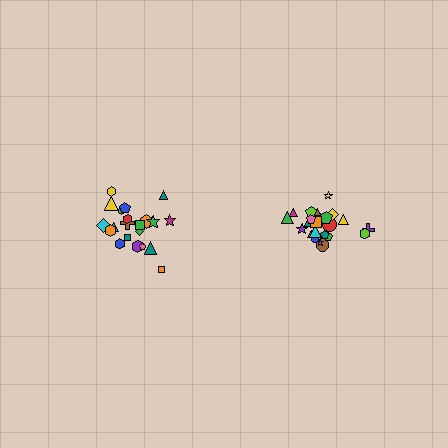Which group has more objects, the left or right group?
The right group.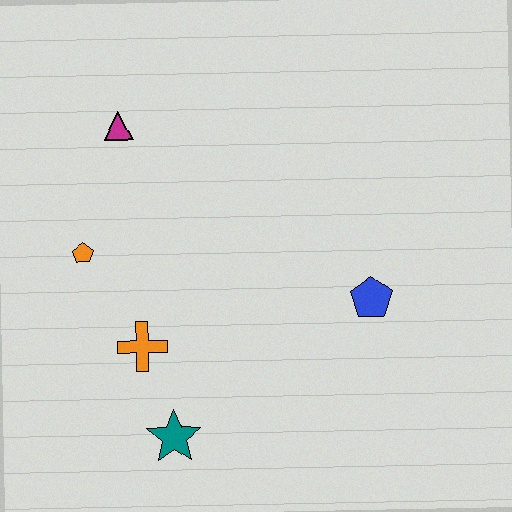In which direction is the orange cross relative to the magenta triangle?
The orange cross is below the magenta triangle.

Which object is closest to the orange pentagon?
The orange cross is closest to the orange pentagon.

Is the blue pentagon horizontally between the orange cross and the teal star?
No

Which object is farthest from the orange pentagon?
The blue pentagon is farthest from the orange pentagon.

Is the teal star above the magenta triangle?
No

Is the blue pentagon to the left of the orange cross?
No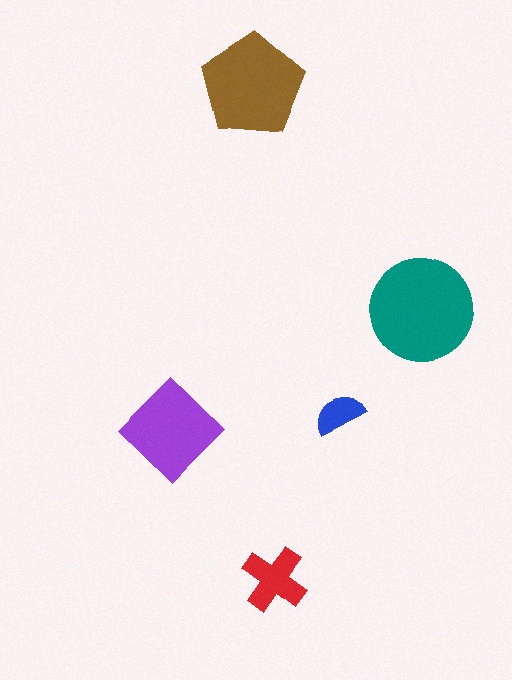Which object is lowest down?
The red cross is bottommost.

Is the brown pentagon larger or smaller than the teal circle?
Smaller.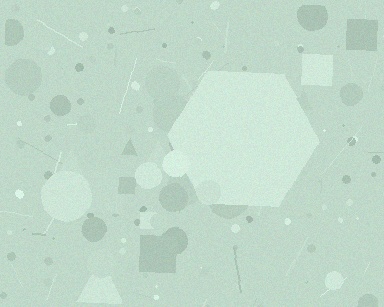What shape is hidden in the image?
A hexagon is hidden in the image.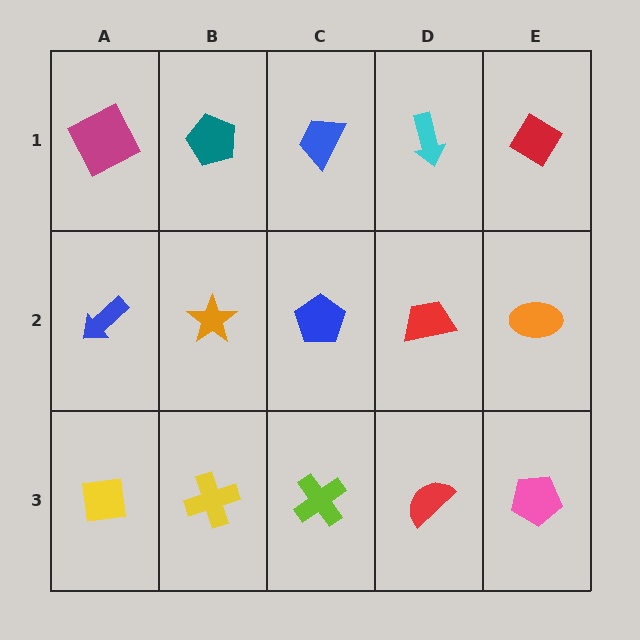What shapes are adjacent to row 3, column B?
An orange star (row 2, column B), a yellow square (row 3, column A), a lime cross (row 3, column C).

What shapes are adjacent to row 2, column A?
A magenta square (row 1, column A), a yellow square (row 3, column A), an orange star (row 2, column B).